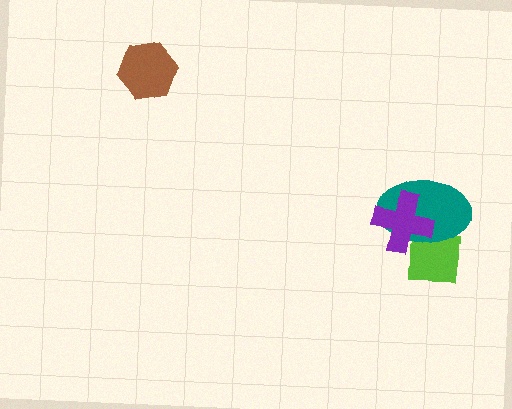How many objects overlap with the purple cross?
2 objects overlap with the purple cross.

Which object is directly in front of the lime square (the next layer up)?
The teal ellipse is directly in front of the lime square.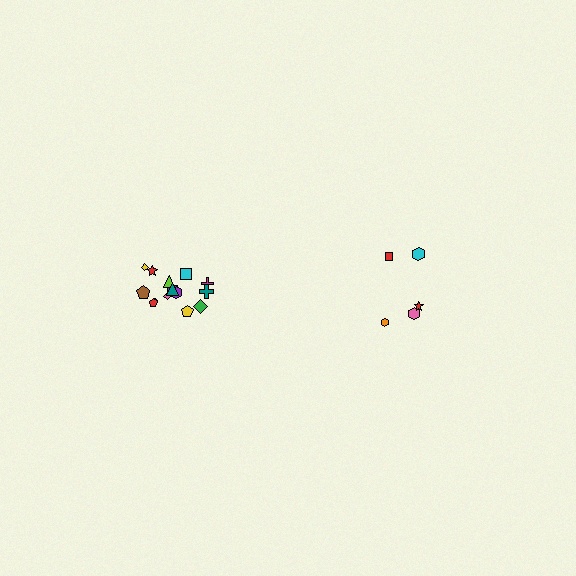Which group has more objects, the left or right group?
The left group.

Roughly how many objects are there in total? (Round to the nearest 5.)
Roughly 20 objects in total.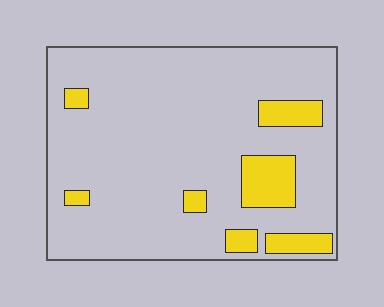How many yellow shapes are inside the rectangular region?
7.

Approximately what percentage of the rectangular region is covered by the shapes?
Approximately 15%.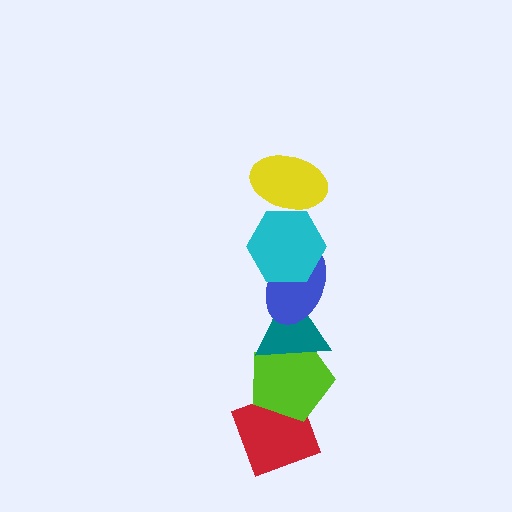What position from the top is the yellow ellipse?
The yellow ellipse is 1st from the top.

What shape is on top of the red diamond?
The lime pentagon is on top of the red diamond.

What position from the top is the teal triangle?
The teal triangle is 4th from the top.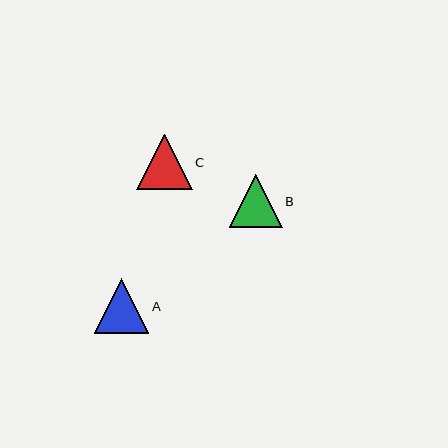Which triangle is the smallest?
Triangle B is the smallest with a size of approximately 53 pixels.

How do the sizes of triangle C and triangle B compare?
Triangle C and triangle B are approximately the same size.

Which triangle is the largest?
Triangle C is the largest with a size of approximately 55 pixels.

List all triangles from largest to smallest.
From largest to smallest: C, A, B.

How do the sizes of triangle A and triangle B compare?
Triangle A and triangle B are approximately the same size.